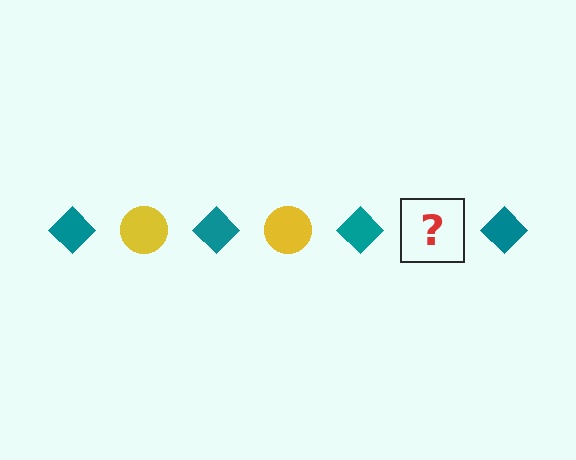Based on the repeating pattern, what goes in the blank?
The blank should be a yellow circle.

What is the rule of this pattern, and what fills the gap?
The rule is that the pattern alternates between teal diamond and yellow circle. The gap should be filled with a yellow circle.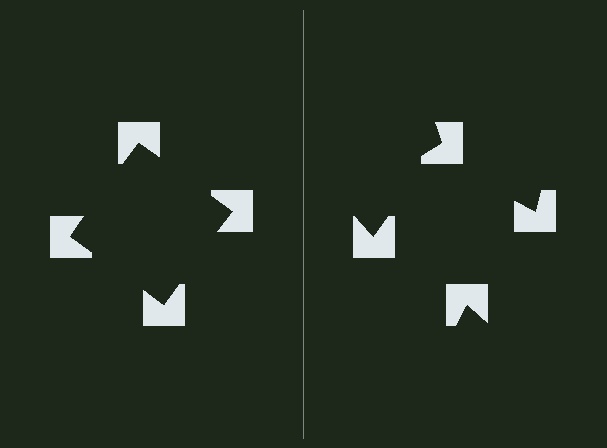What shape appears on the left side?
An illusory square.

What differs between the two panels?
The notched squares are positioned identically on both sides; only the wedge orientations differ. On the left they align to a square; on the right they are misaligned.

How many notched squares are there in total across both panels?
8 — 4 on each side.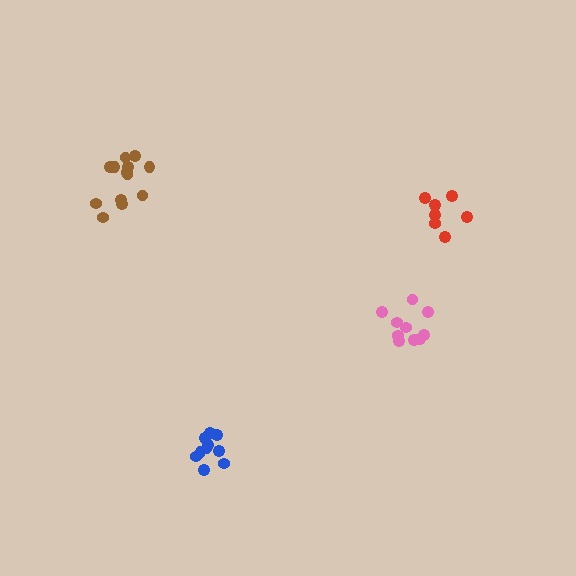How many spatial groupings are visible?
There are 4 spatial groupings.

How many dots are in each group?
Group 1: 10 dots, Group 2: 10 dots, Group 3: 7 dots, Group 4: 13 dots (40 total).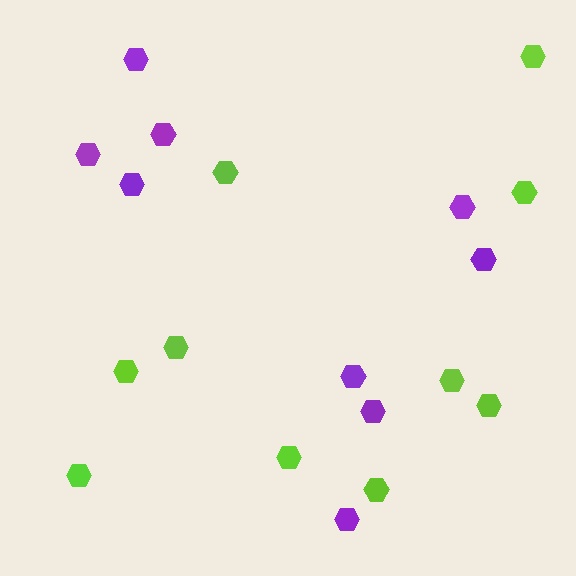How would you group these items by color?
There are 2 groups: one group of lime hexagons (10) and one group of purple hexagons (9).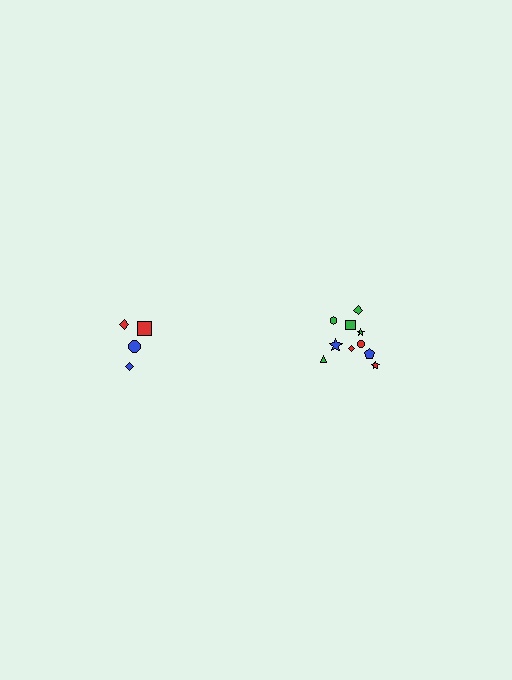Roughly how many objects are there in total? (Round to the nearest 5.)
Roughly 15 objects in total.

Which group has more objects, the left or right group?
The right group.